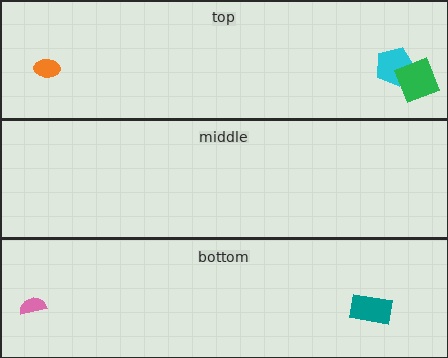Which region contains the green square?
The top region.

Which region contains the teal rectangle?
The bottom region.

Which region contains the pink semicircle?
The bottom region.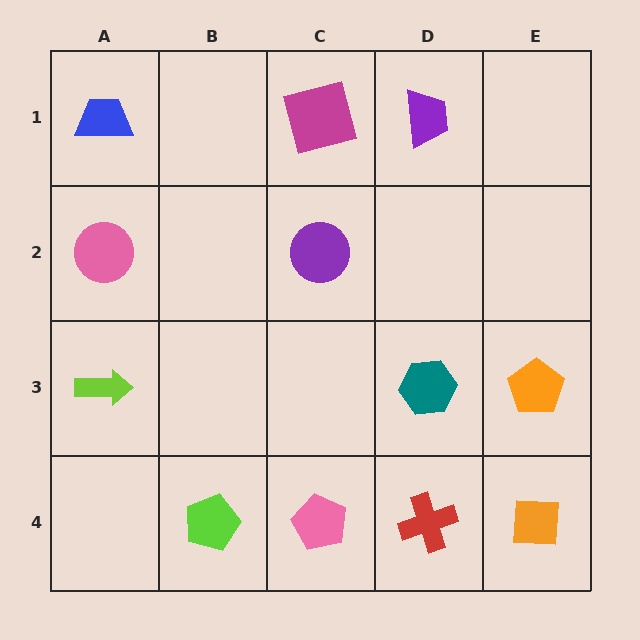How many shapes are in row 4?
4 shapes.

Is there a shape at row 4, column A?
No, that cell is empty.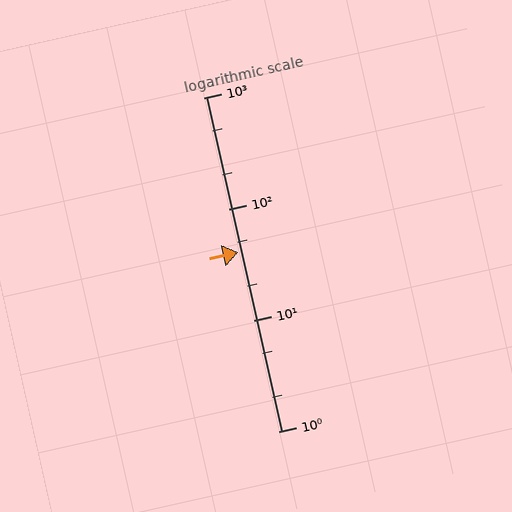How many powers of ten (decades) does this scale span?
The scale spans 3 decades, from 1 to 1000.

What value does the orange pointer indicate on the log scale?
The pointer indicates approximately 41.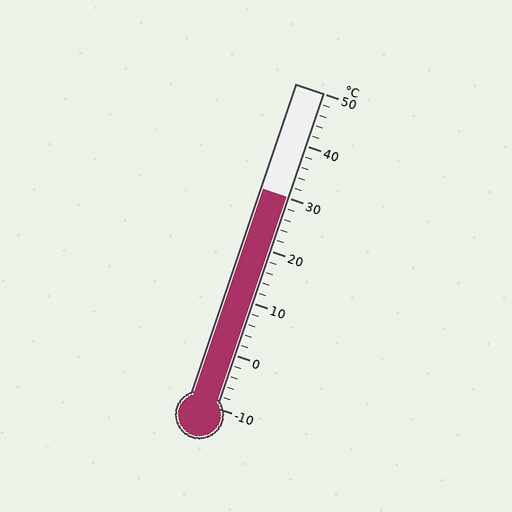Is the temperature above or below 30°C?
The temperature is at 30°C.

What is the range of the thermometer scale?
The thermometer scale ranges from -10°C to 50°C.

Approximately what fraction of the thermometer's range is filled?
The thermometer is filled to approximately 65% of its range.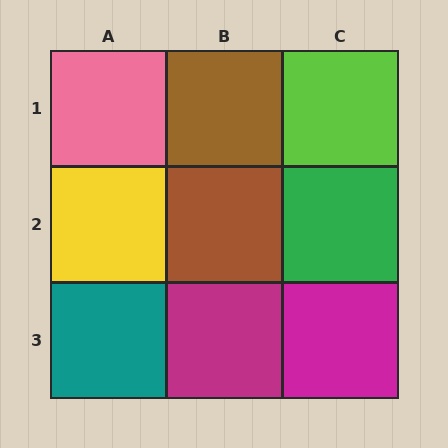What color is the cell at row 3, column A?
Teal.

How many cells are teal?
1 cell is teal.